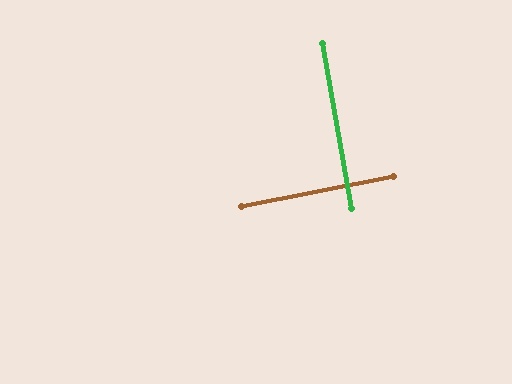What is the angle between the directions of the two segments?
Approximately 89 degrees.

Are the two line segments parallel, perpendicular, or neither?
Perpendicular — they meet at approximately 89°.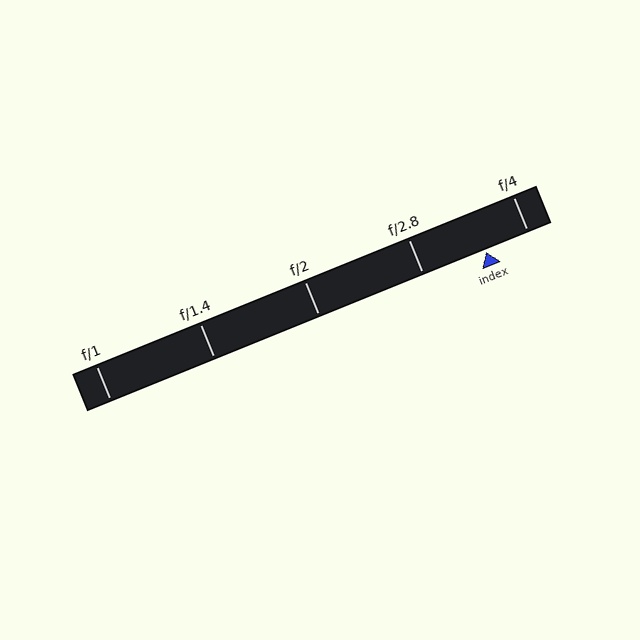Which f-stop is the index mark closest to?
The index mark is closest to f/4.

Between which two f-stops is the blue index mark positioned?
The index mark is between f/2.8 and f/4.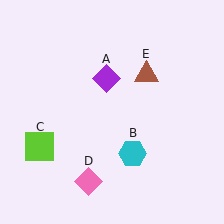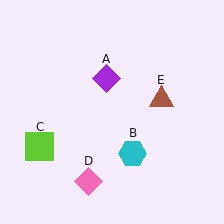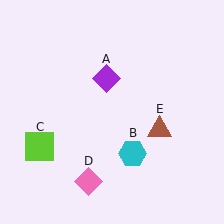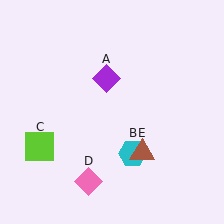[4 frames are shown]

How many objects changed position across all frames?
1 object changed position: brown triangle (object E).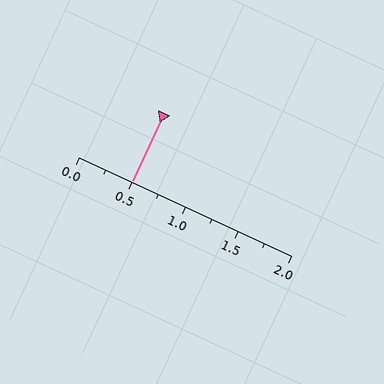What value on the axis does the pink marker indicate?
The marker indicates approximately 0.5.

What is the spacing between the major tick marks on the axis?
The major ticks are spaced 0.5 apart.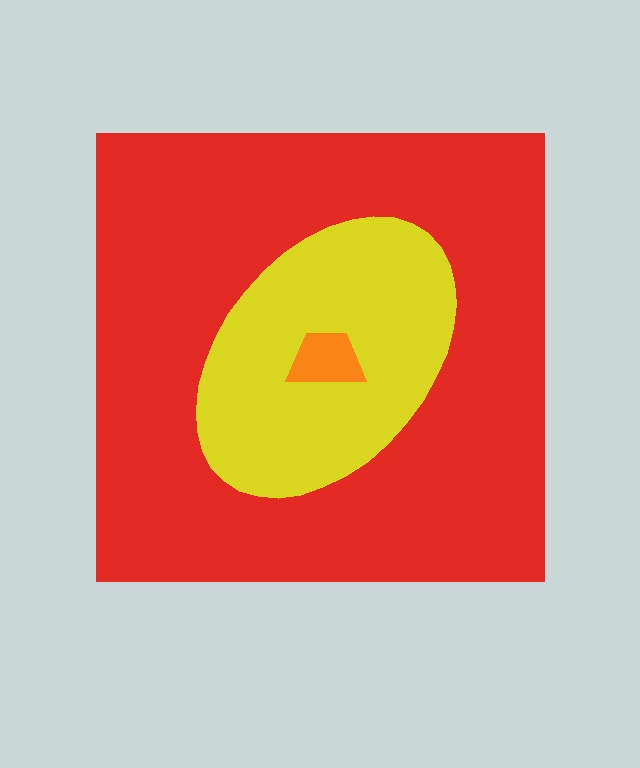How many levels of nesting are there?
3.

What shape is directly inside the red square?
The yellow ellipse.